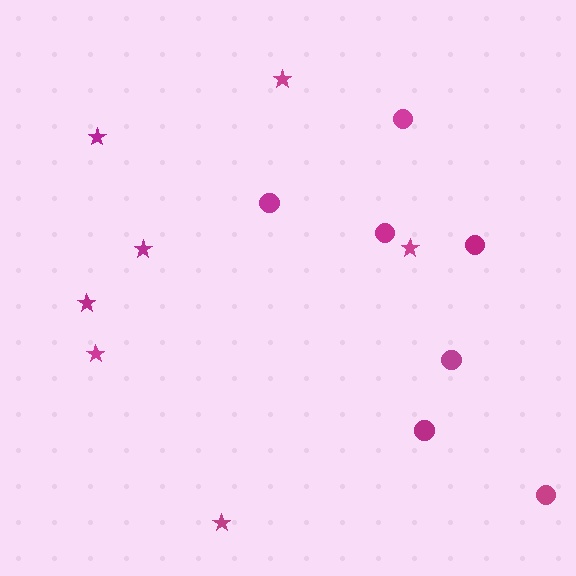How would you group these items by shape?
There are 2 groups: one group of stars (7) and one group of circles (7).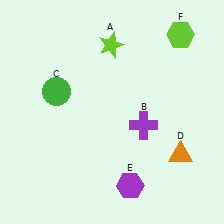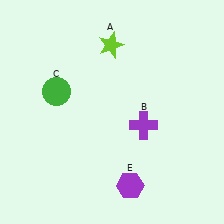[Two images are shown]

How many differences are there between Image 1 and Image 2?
There are 2 differences between the two images.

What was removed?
The lime hexagon (F), the orange triangle (D) were removed in Image 2.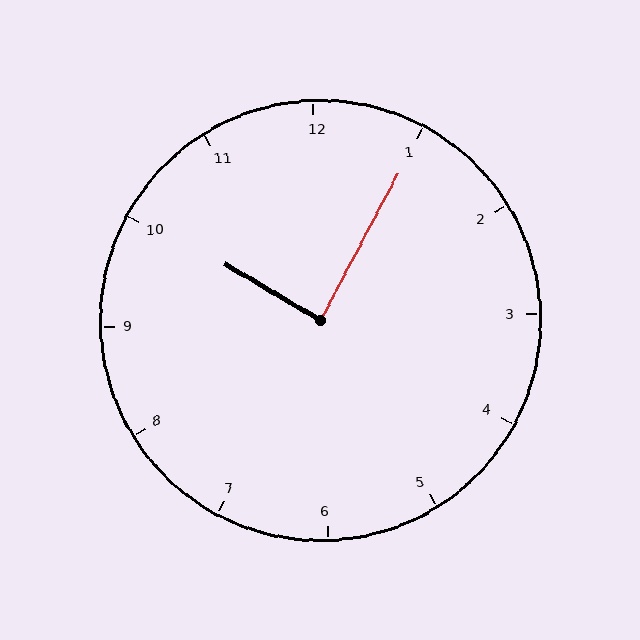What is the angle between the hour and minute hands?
Approximately 88 degrees.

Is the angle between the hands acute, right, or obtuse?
It is right.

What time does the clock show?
10:05.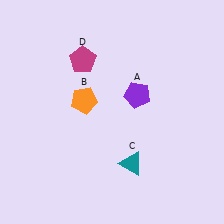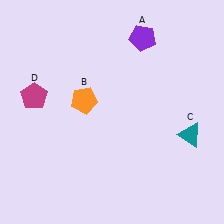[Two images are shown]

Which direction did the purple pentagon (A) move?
The purple pentagon (A) moved up.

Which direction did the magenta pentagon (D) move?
The magenta pentagon (D) moved left.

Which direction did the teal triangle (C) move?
The teal triangle (C) moved right.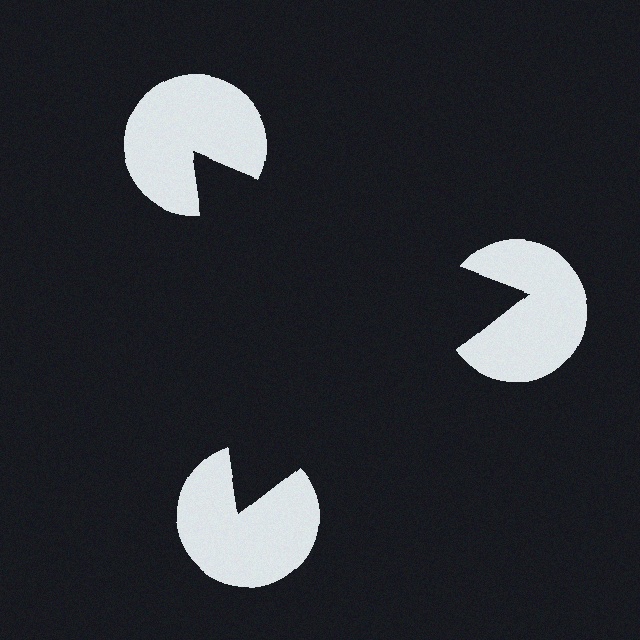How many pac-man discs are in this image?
There are 3 — one at each vertex of the illusory triangle.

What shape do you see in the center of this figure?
An illusory triangle — its edges are inferred from the aligned wedge cuts in the pac-man discs, not physically drawn.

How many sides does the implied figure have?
3 sides.